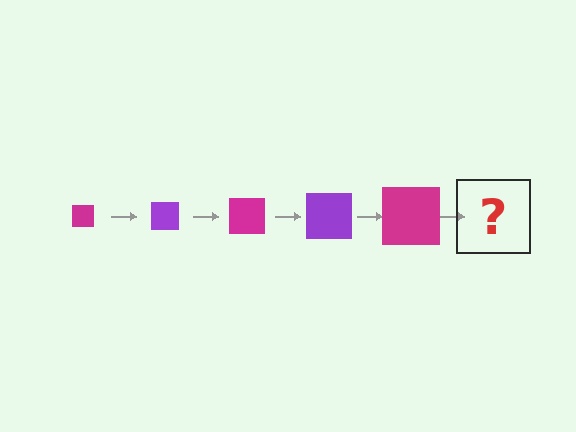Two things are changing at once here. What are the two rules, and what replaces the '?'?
The two rules are that the square grows larger each step and the color cycles through magenta and purple. The '?' should be a purple square, larger than the previous one.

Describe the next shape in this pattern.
It should be a purple square, larger than the previous one.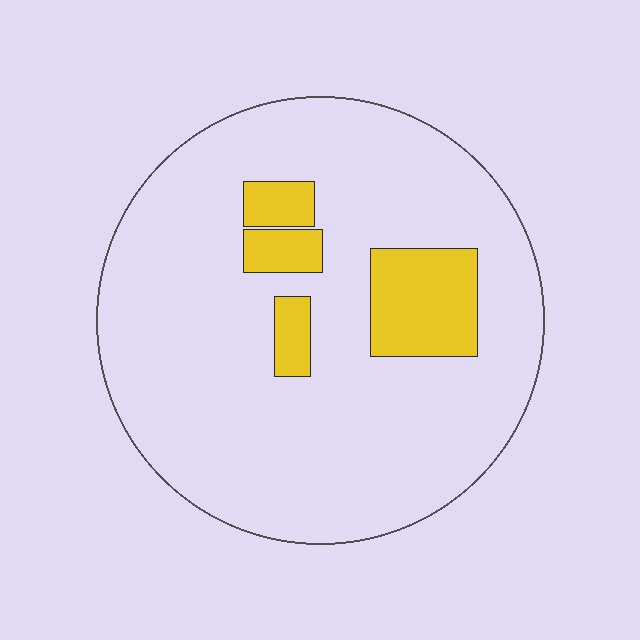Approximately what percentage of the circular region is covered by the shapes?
Approximately 15%.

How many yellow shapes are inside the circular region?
4.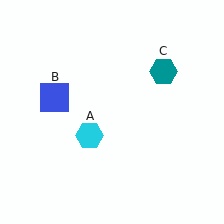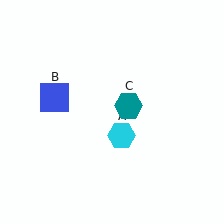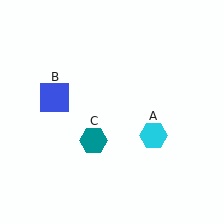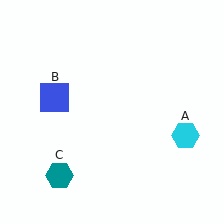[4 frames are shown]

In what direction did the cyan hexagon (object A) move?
The cyan hexagon (object A) moved right.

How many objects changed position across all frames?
2 objects changed position: cyan hexagon (object A), teal hexagon (object C).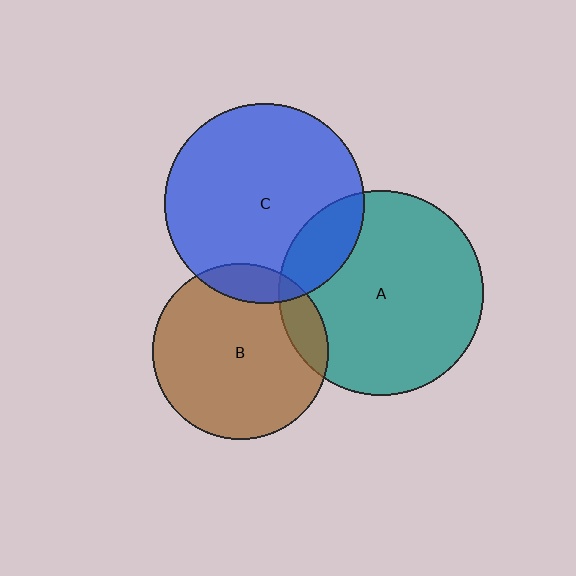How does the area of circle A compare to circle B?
Approximately 1.3 times.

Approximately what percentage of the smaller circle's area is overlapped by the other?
Approximately 10%.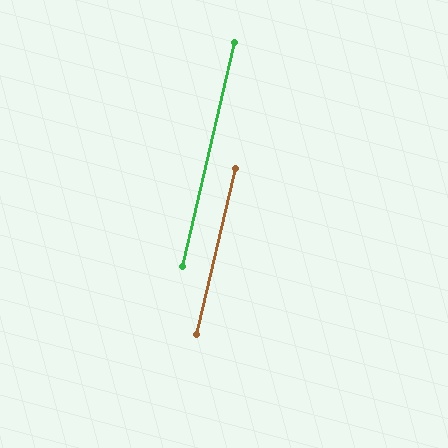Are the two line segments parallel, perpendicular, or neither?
Parallel — their directions differ by only 0.1°.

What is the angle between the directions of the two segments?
Approximately 0 degrees.